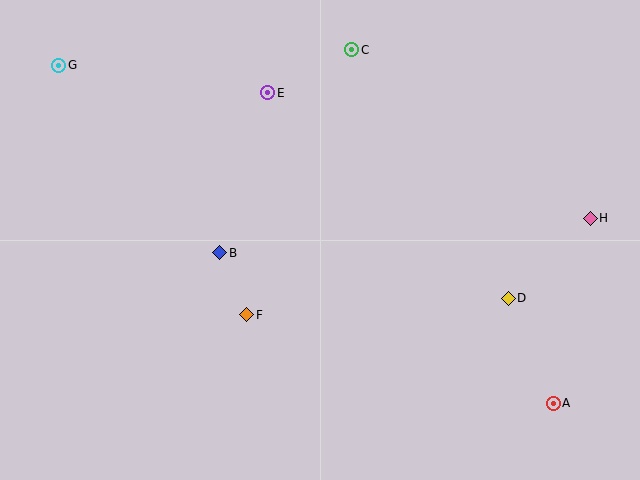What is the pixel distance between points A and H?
The distance between A and H is 189 pixels.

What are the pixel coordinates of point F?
Point F is at (247, 315).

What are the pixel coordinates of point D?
Point D is at (508, 298).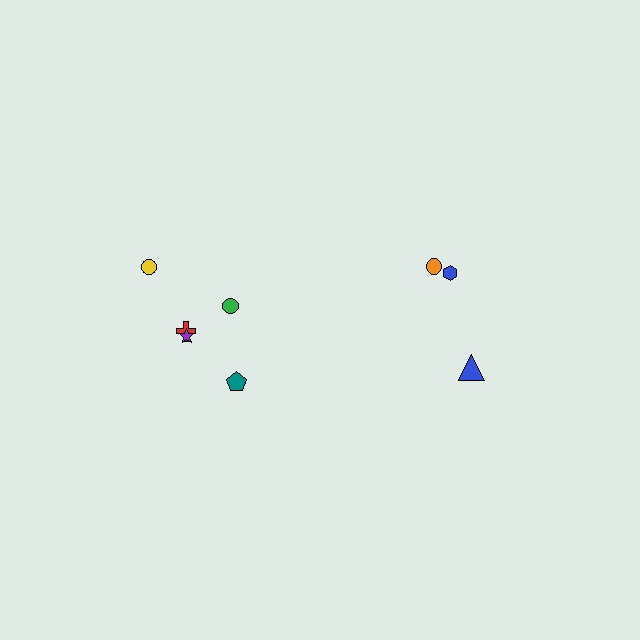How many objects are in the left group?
There are 5 objects.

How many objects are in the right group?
There are 3 objects.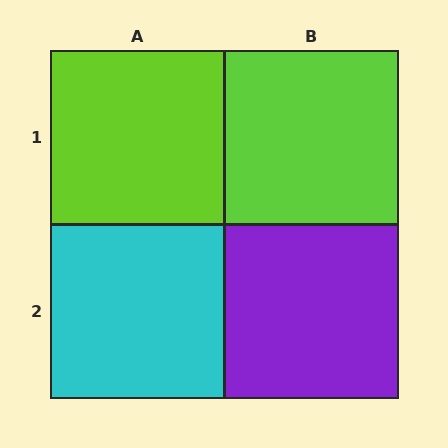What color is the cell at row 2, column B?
Purple.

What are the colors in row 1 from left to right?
Lime, lime.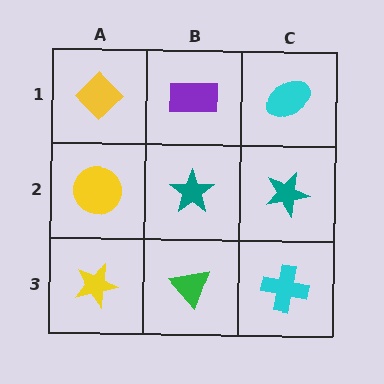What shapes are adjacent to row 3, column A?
A yellow circle (row 2, column A), a green triangle (row 3, column B).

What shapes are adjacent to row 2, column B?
A purple rectangle (row 1, column B), a green triangle (row 3, column B), a yellow circle (row 2, column A), a teal star (row 2, column C).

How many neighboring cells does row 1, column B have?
3.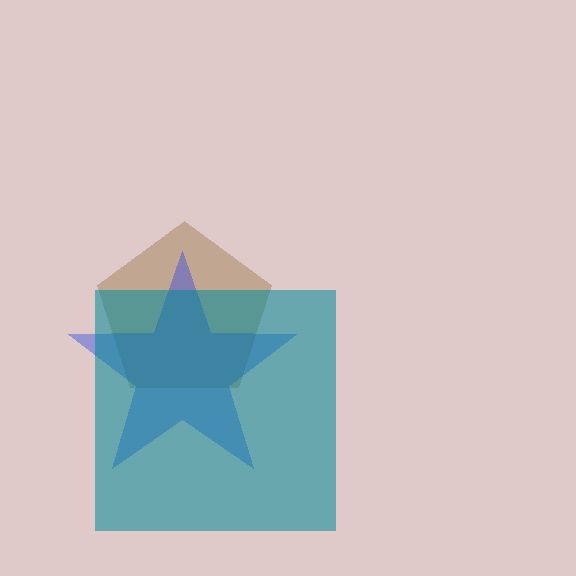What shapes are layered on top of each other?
The layered shapes are: a brown pentagon, a blue star, a teal square.